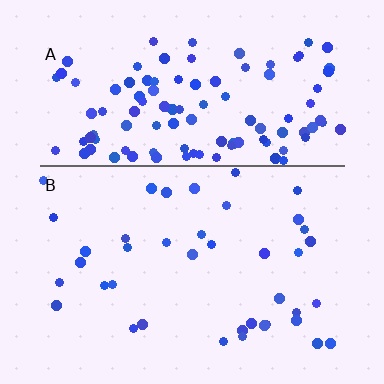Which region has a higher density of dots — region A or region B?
A (the top).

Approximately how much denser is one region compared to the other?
Approximately 2.9× — region A over region B.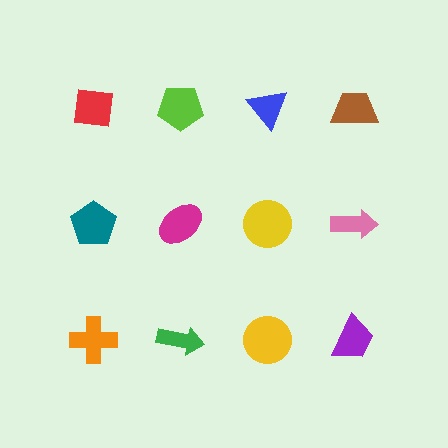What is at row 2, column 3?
A yellow circle.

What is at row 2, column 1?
A teal pentagon.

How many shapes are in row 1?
4 shapes.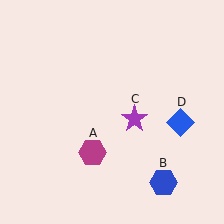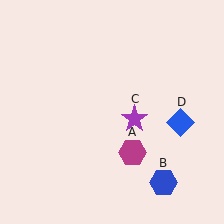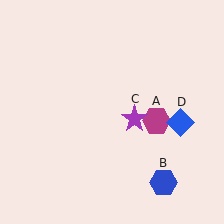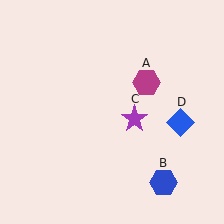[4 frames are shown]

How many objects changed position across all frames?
1 object changed position: magenta hexagon (object A).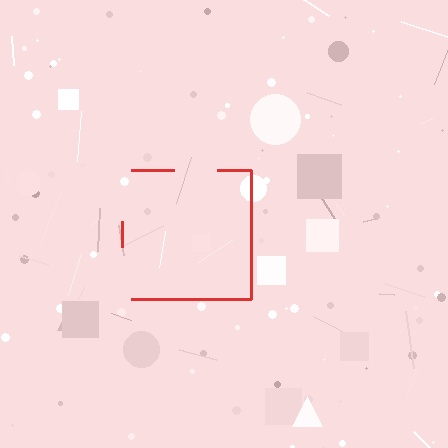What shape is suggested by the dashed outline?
The dashed outline suggests a square.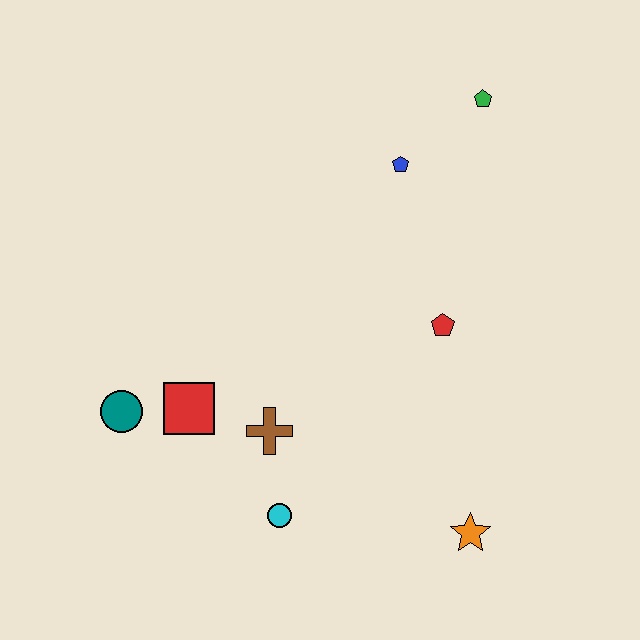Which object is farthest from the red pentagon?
The teal circle is farthest from the red pentagon.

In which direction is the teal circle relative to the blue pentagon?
The teal circle is to the left of the blue pentagon.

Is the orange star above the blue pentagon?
No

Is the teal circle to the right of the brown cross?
No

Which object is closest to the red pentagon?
The blue pentagon is closest to the red pentagon.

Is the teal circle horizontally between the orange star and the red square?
No